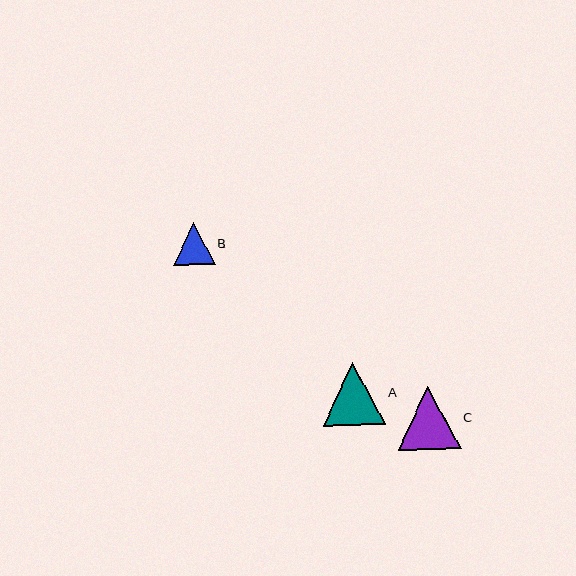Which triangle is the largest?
Triangle C is the largest with a size of approximately 63 pixels.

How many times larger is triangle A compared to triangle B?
Triangle A is approximately 1.5 times the size of triangle B.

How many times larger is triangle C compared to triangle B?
Triangle C is approximately 1.5 times the size of triangle B.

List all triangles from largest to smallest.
From largest to smallest: C, A, B.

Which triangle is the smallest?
Triangle B is the smallest with a size of approximately 41 pixels.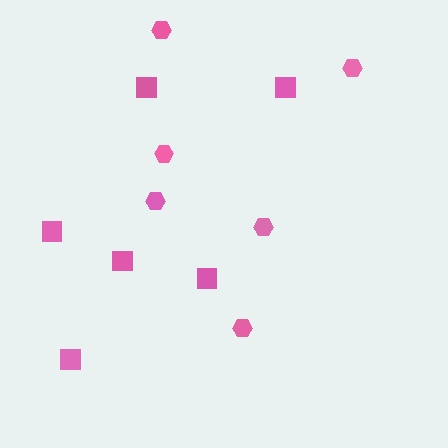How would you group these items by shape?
There are 2 groups: one group of hexagons (6) and one group of squares (6).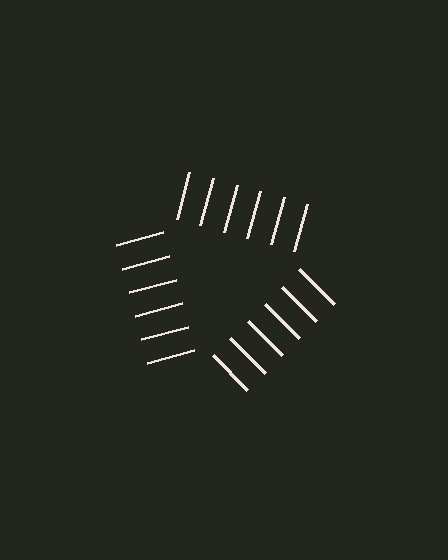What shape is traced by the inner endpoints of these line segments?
An illusory triangle — the line segments terminate on its edges but no continuous stroke is drawn.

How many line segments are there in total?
18 — 6 along each of the 3 edges.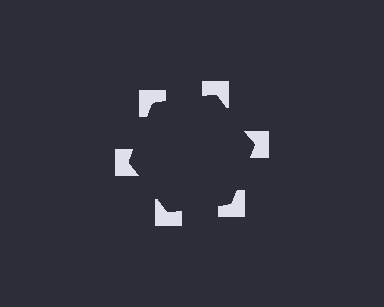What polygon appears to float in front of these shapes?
An illusory hexagon — its edges are inferred from the aligned wedge cuts in the notched squares, not physically drawn.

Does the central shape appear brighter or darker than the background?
It typically appears slightly darker than the background, even though no actual brightness change is drawn.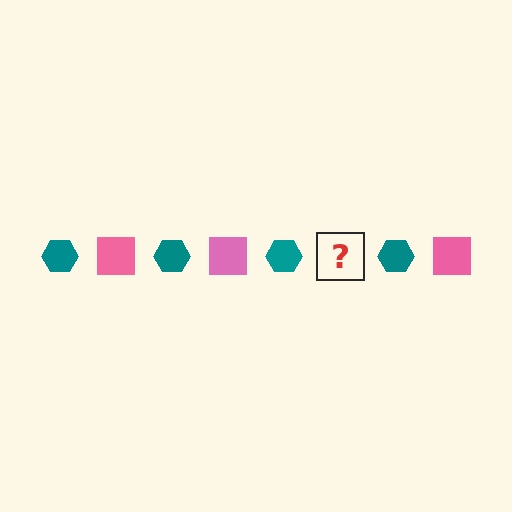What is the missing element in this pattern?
The missing element is a pink square.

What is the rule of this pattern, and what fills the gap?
The rule is that the pattern alternates between teal hexagon and pink square. The gap should be filled with a pink square.